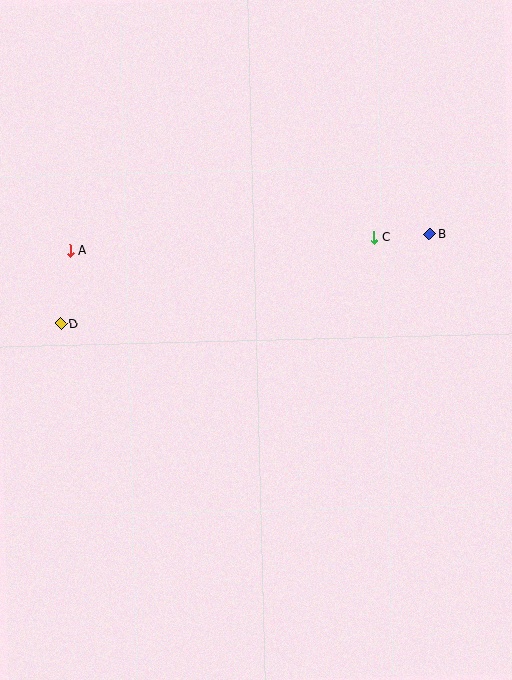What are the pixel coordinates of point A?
Point A is at (70, 251).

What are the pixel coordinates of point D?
Point D is at (61, 324).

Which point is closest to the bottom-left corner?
Point D is closest to the bottom-left corner.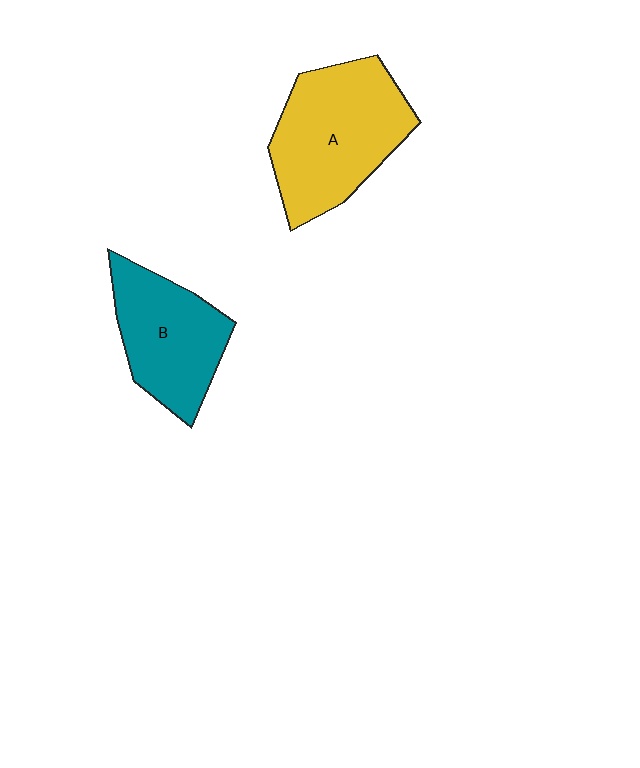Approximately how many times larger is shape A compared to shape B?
Approximately 1.3 times.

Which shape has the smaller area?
Shape B (teal).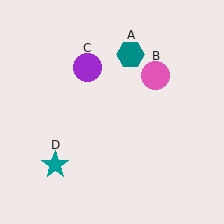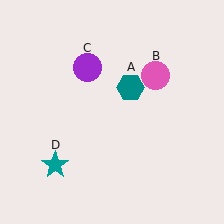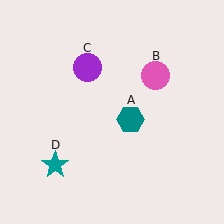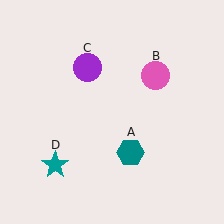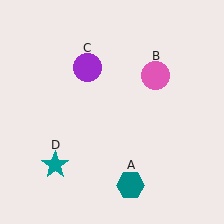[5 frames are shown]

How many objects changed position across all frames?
1 object changed position: teal hexagon (object A).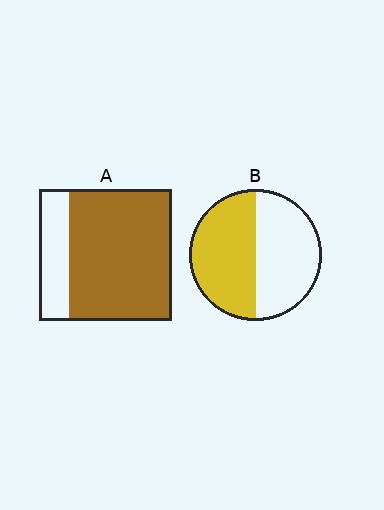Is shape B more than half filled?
Roughly half.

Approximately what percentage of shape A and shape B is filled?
A is approximately 75% and B is approximately 50%.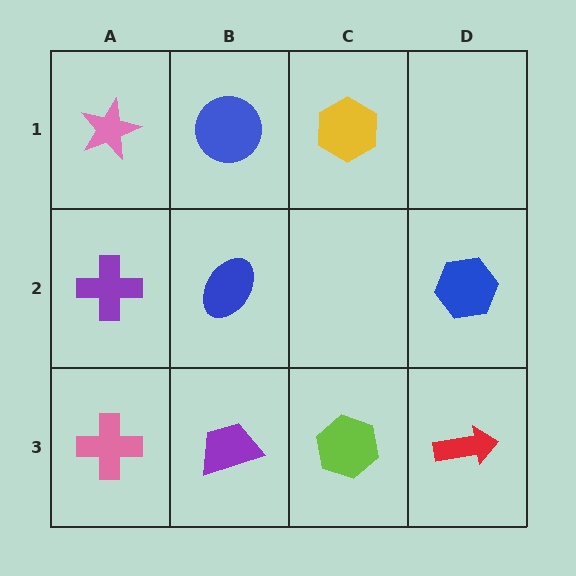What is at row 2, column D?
A blue hexagon.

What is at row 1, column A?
A pink star.